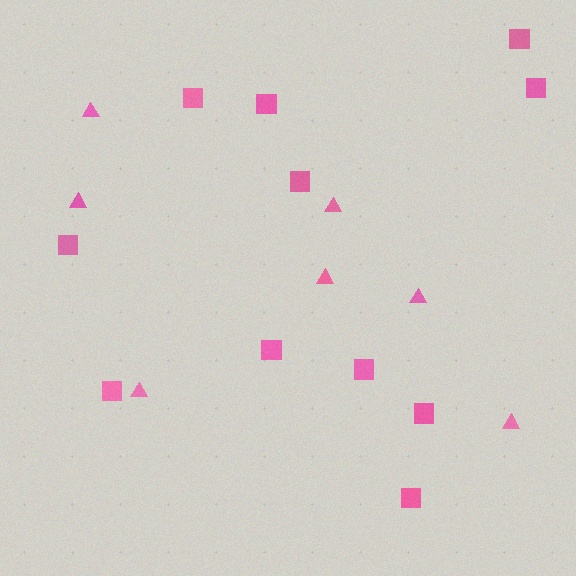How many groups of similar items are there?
There are 2 groups: one group of triangles (7) and one group of squares (11).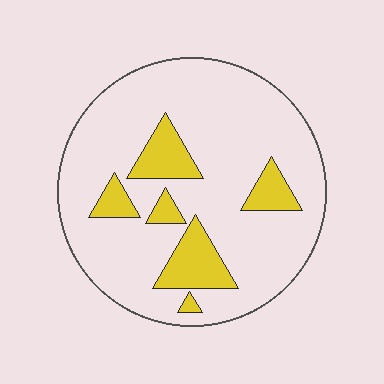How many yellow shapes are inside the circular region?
6.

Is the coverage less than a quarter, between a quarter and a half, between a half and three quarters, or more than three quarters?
Less than a quarter.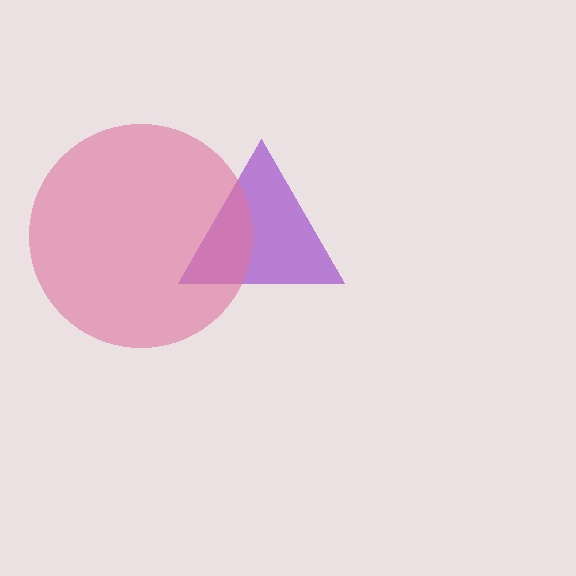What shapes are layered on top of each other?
The layered shapes are: a purple triangle, a pink circle.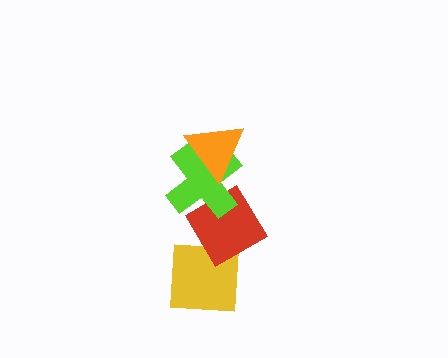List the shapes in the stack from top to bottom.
From top to bottom: the orange triangle, the lime cross, the red diamond, the yellow square.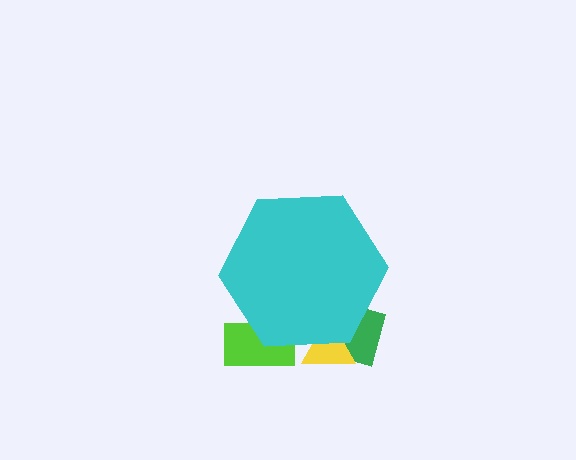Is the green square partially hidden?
Yes, the green square is partially hidden behind the cyan hexagon.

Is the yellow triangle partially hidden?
Yes, the yellow triangle is partially hidden behind the cyan hexagon.